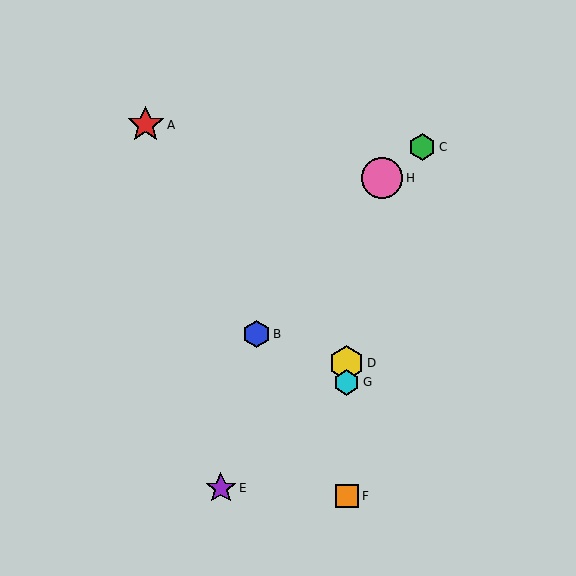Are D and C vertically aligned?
No, D is at x≈347 and C is at x≈422.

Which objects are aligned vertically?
Objects D, F, G are aligned vertically.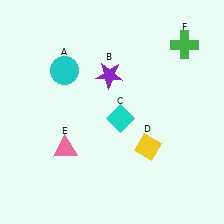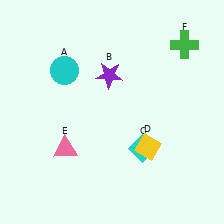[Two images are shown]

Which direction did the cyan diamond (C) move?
The cyan diamond (C) moved down.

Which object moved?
The cyan diamond (C) moved down.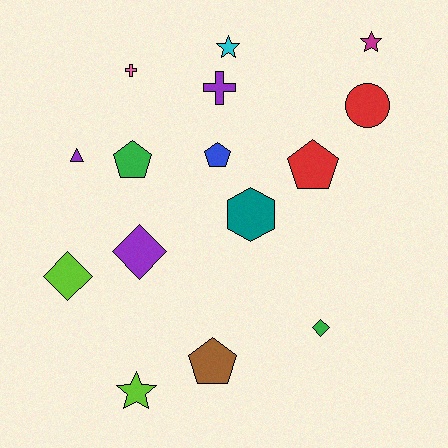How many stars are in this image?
There are 3 stars.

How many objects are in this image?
There are 15 objects.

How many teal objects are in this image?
There is 1 teal object.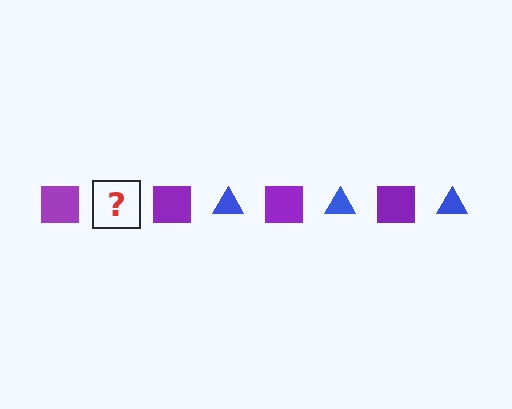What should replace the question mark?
The question mark should be replaced with a blue triangle.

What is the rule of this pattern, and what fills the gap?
The rule is that the pattern alternates between purple square and blue triangle. The gap should be filled with a blue triangle.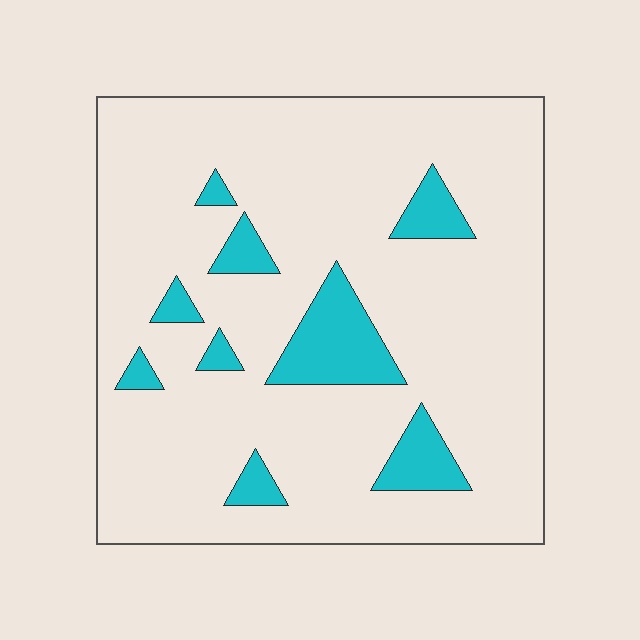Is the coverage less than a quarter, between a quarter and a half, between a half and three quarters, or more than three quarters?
Less than a quarter.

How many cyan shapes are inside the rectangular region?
9.